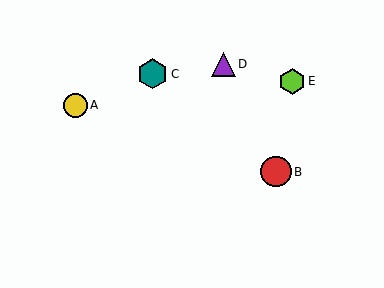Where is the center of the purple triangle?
The center of the purple triangle is at (223, 64).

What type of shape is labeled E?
Shape E is a lime hexagon.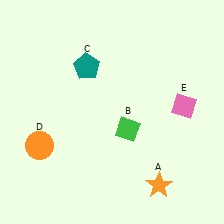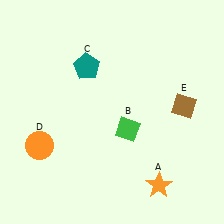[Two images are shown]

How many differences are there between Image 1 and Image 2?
There is 1 difference between the two images.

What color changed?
The diamond (E) changed from pink in Image 1 to brown in Image 2.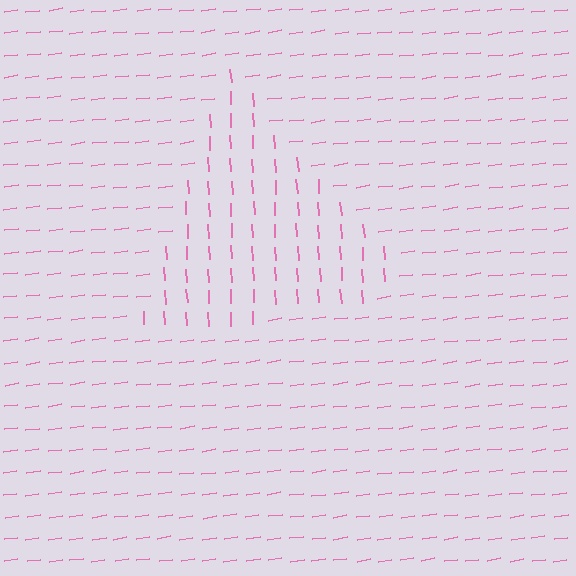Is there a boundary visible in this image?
Yes, there is a texture boundary formed by a change in line orientation.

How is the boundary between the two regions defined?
The boundary is defined purely by a change in line orientation (approximately 86 degrees difference). All lines are the same color and thickness.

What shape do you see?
I see a triangle.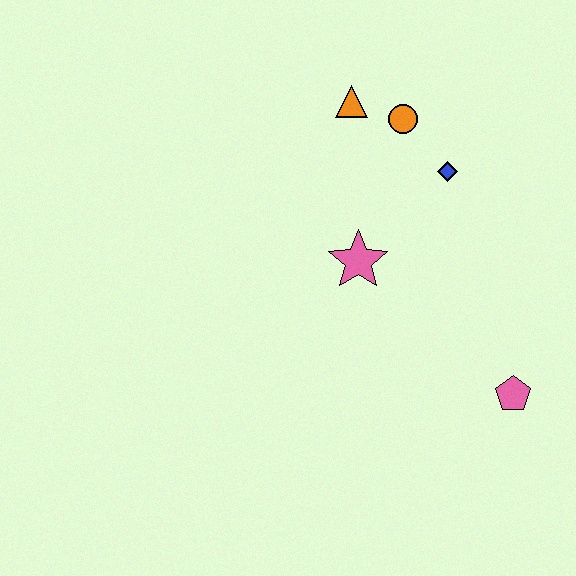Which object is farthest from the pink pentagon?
The orange triangle is farthest from the pink pentagon.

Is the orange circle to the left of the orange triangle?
No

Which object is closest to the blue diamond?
The orange circle is closest to the blue diamond.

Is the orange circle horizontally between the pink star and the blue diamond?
Yes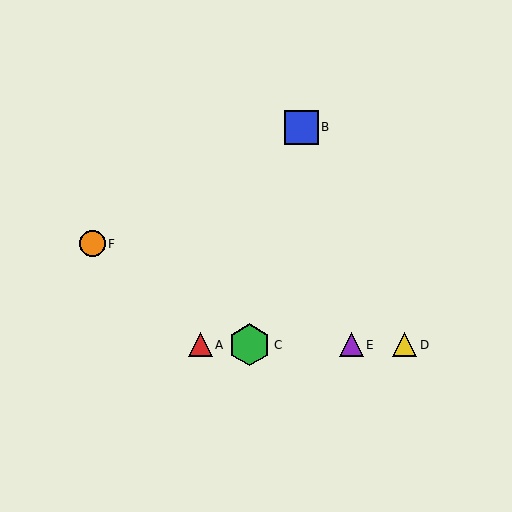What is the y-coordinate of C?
Object C is at y≈345.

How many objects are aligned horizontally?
4 objects (A, C, D, E) are aligned horizontally.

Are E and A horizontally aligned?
Yes, both are at y≈345.